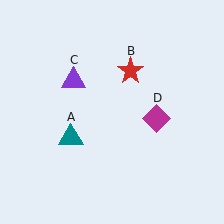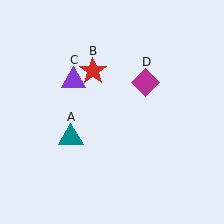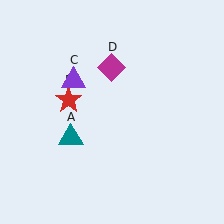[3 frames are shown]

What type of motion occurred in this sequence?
The red star (object B), magenta diamond (object D) rotated counterclockwise around the center of the scene.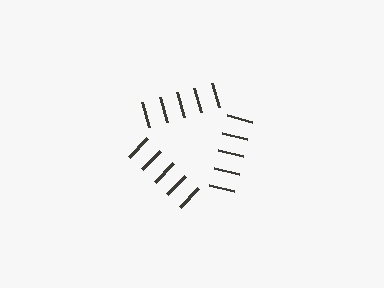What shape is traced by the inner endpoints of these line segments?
An illusory triangle — the line segments terminate on its edges but no continuous stroke is drawn.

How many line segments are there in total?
15 — 5 along each of the 3 edges.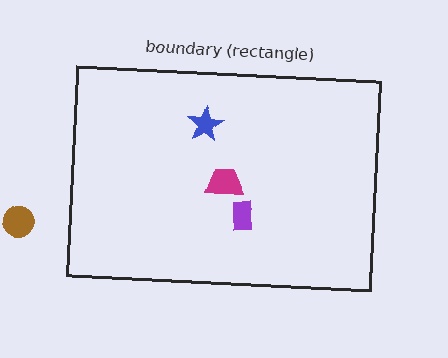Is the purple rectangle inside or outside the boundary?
Inside.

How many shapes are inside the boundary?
3 inside, 1 outside.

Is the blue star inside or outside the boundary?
Inside.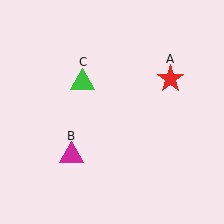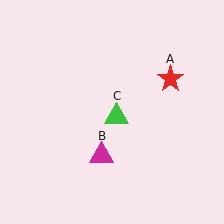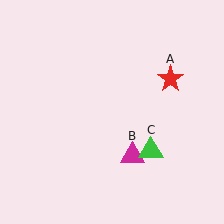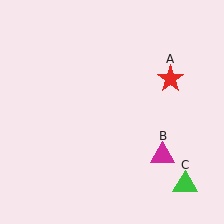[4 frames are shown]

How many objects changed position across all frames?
2 objects changed position: magenta triangle (object B), green triangle (object C).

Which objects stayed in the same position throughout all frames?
Red star (object A) remained stationary.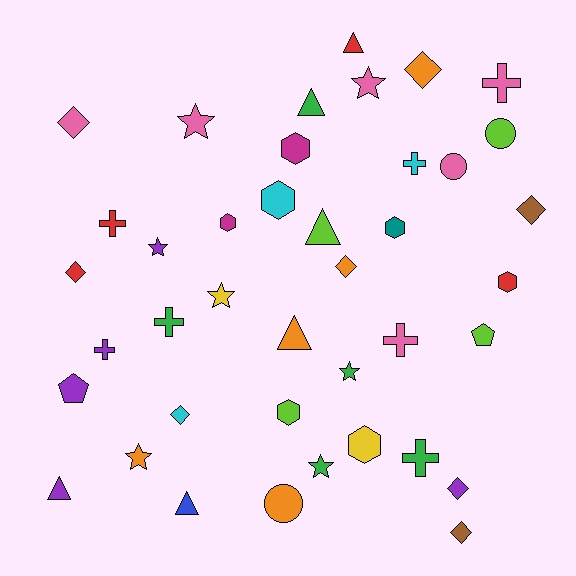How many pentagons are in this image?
There are 2 pentagons.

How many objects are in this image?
There are 40 objects.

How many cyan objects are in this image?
There are 3 cyan objects.